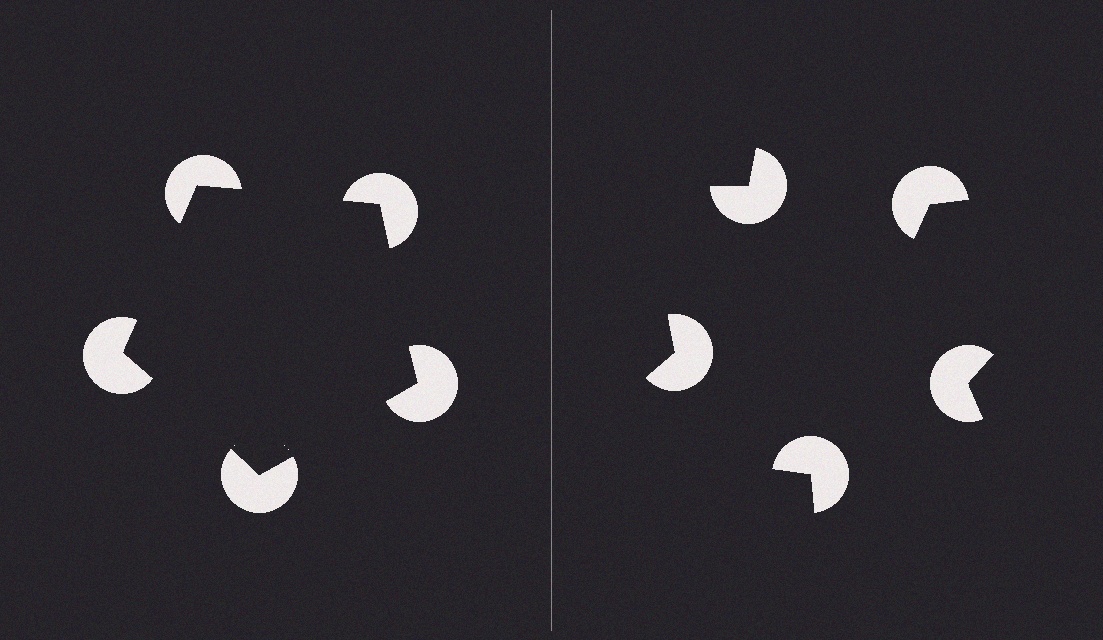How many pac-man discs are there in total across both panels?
10 — 5 on each side.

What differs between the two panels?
The pac-man discs are positioned identically on both sides; only the wedge orientations differ. On the left they align to a pentagon; on the right they are misaligned.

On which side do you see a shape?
An illusory pentagon appears on the left side. On the right side the wedge cuts are rotated, so no coherent shape forms.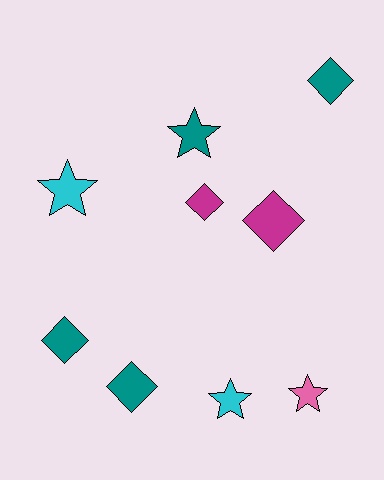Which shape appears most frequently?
Diamond, with 5 objects.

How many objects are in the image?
There are 9 objects.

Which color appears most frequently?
Teal, with 4 objects.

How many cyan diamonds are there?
There are no cyan diamonds.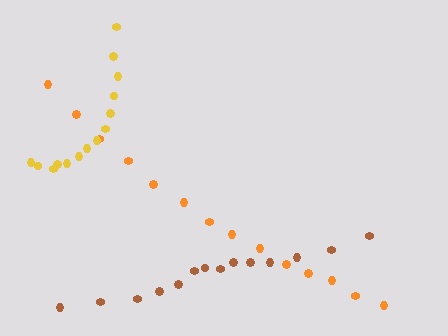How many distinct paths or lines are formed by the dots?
There are 3 distinct paths.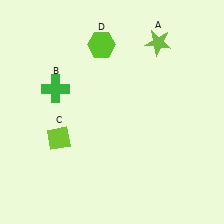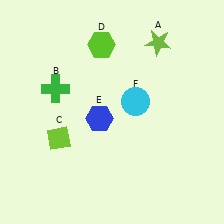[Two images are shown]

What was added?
A blue hexagon (E), a cyan circle (F) were added in Image 2.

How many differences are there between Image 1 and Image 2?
There are 2 differences between the two images.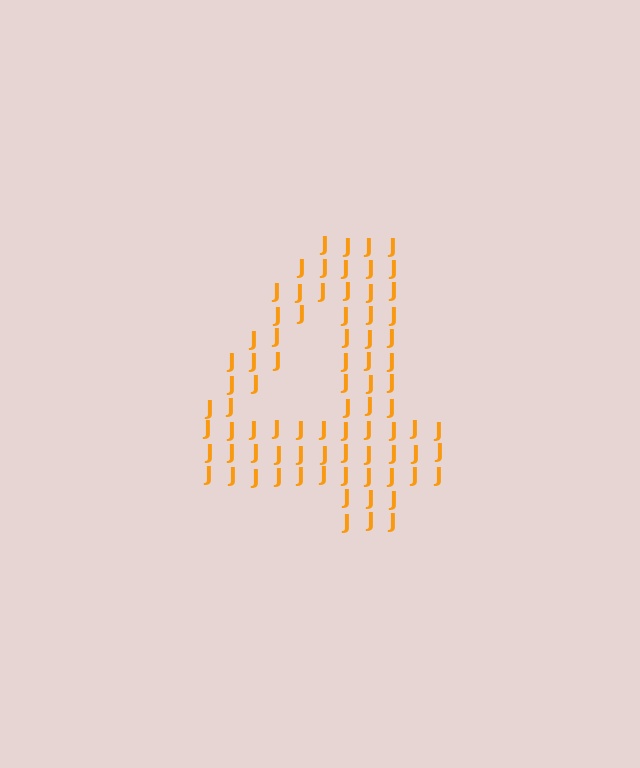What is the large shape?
The large shape is the digit 4.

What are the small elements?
The small elements are letter J's.